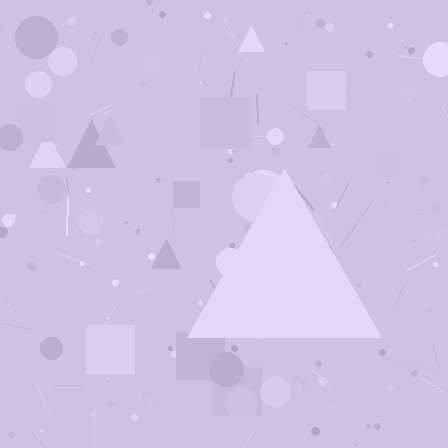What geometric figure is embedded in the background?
A triangle is embedded in the background.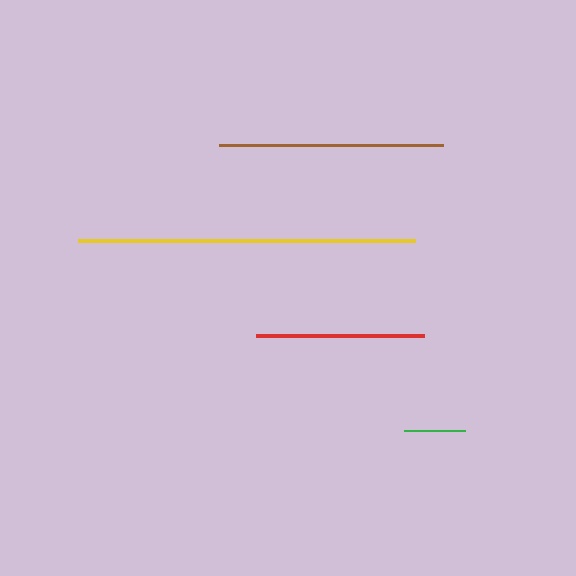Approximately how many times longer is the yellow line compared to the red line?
The yellow line is approximately 2.0 times the length of the red line.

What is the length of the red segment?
The red segment is approximately 169 pixels long.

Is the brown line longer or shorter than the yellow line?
The yellow line is longer than the brown line.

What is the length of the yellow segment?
The yellow segment is approximately 337 pixels long.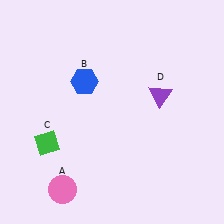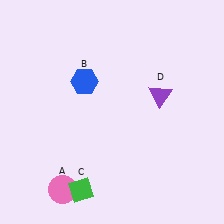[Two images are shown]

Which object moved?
The green diamond (C) moved down.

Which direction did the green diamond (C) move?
The green diamond (C) moved down.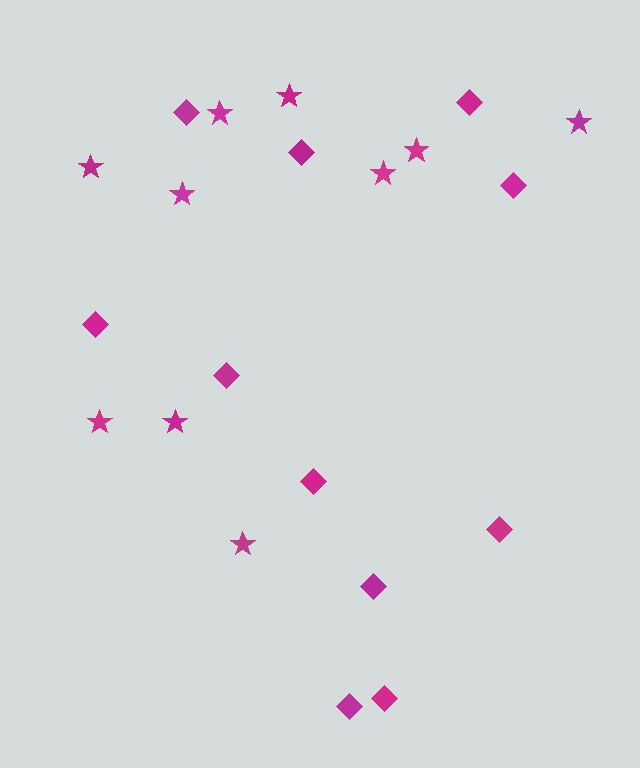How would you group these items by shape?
There are 2 groups: one group of diamonds (11) and one group of stars (10).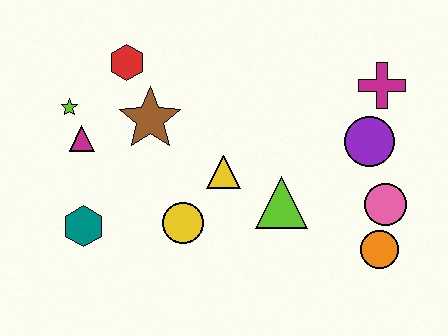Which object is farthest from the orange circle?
The lime star is farthest from the orange circle.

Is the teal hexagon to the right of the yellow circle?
No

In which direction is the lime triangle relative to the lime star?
The lime triangle is to the right of the lime star.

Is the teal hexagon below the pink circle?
Yes